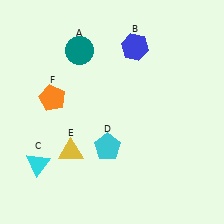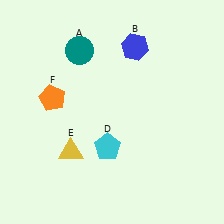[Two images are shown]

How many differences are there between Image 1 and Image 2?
There is 1 difference between the two images.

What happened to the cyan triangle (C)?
The cyan triangle (C) was removed in Image 2. It was in the bottom-left area of Image 1.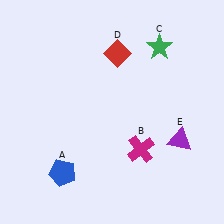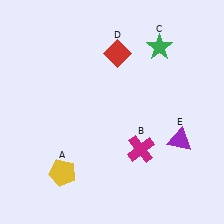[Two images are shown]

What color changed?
The pentagon (A) changed from blue in Image 1 to yellow in Image 2.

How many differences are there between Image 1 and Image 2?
There is 1 difference between the two images.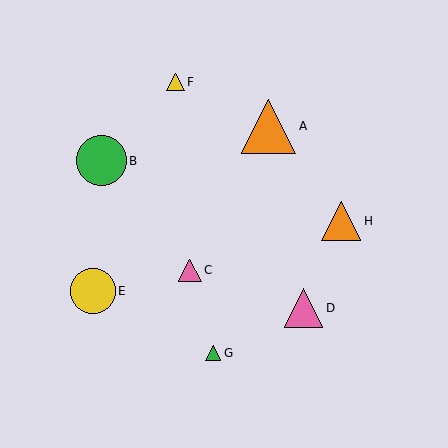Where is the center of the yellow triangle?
The center of the yellow triangle is at (175, 82).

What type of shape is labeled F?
Shape F is a yellow triangle.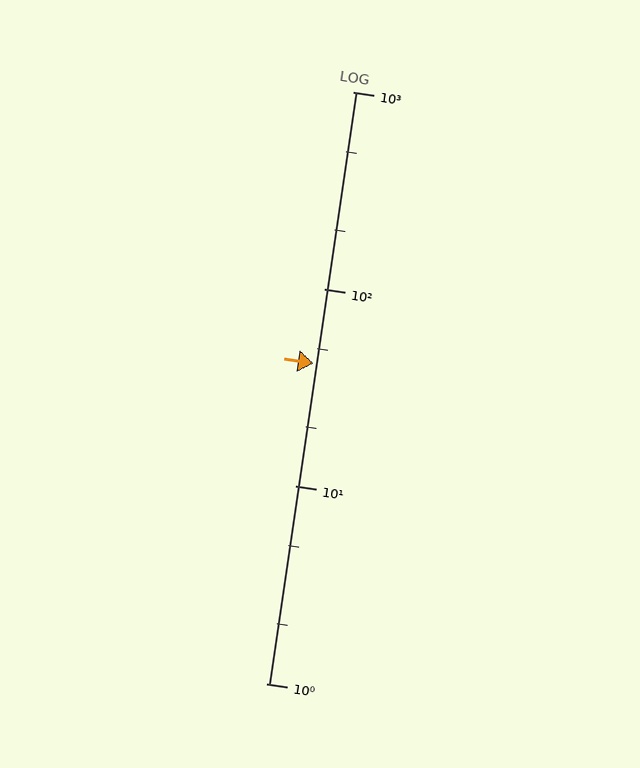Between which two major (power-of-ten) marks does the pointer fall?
The pointer is between 10 and 100.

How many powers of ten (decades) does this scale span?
The scale spans 3 decades, from 1 to 1000.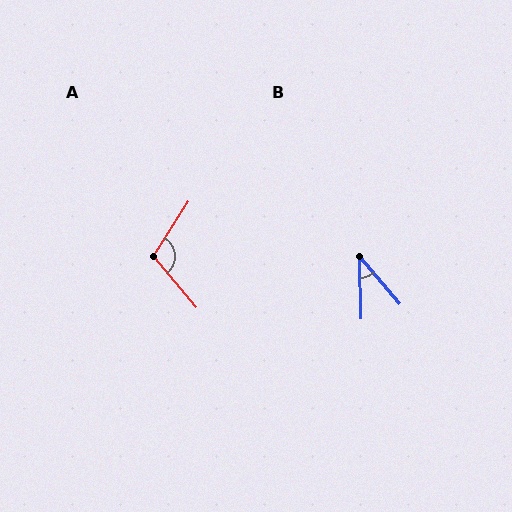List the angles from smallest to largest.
B (39°), A (107°).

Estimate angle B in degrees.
Approximately 39 degrees.